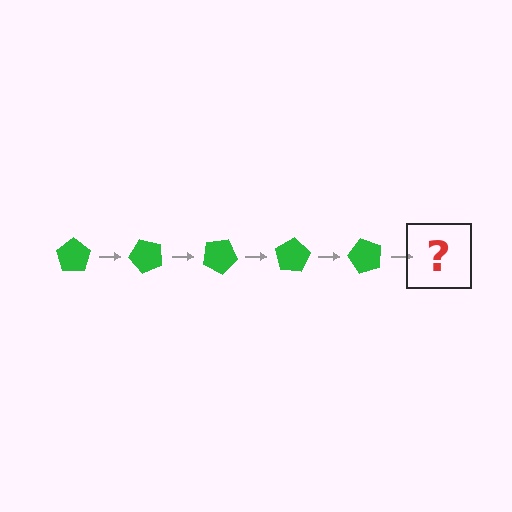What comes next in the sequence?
The next element should be a green pentagon rotated 250 degrees.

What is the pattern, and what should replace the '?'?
The pattern is that the pentagon rotates 50 degrees each step. The '?' should be a green pentagon rotated 250 degrees.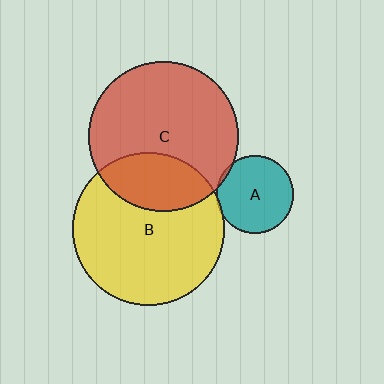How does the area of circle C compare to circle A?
Approximately 3.7 times.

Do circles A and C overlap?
Yes.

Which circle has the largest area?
Circle B (yellow).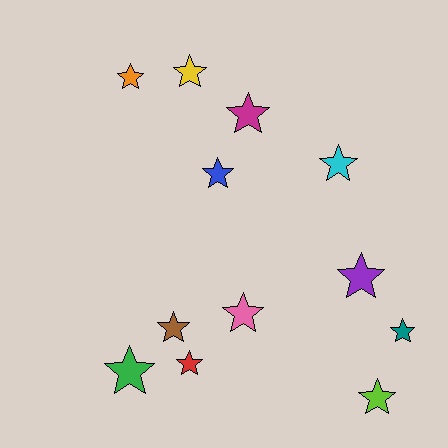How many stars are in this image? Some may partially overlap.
There are 12 stars.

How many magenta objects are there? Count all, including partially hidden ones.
There is 1 magenta object.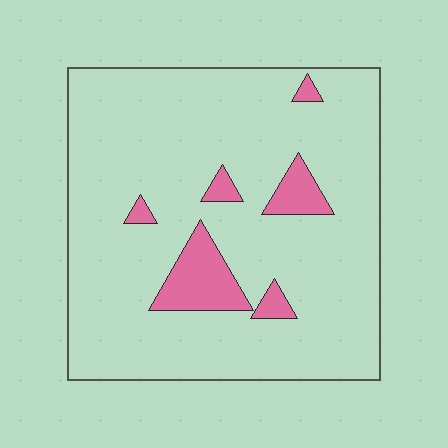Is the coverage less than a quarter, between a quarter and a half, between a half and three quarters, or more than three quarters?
Less than a quarter.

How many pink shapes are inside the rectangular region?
6.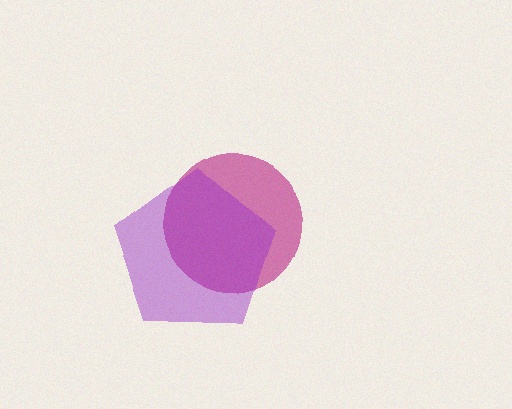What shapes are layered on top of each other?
The layered shapes are: a magenta circle, a purple pentagon.